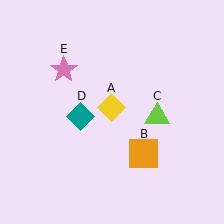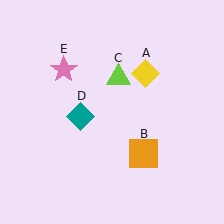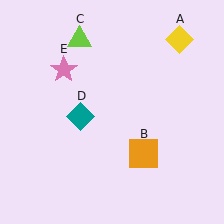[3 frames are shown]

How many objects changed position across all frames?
2 objects changed position: yellow diamond (object A), lime triangle (object C).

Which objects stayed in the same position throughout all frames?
Orange square (object B) and teal diamond (object D) and pink star (object E) remained stationary.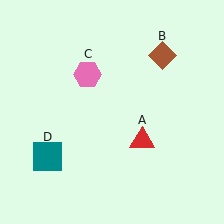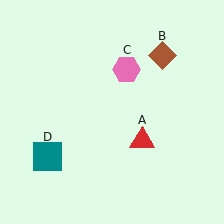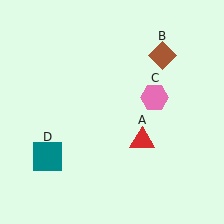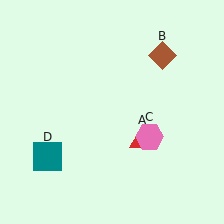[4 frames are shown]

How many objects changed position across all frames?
1 object changed position: pink hexagon (object C).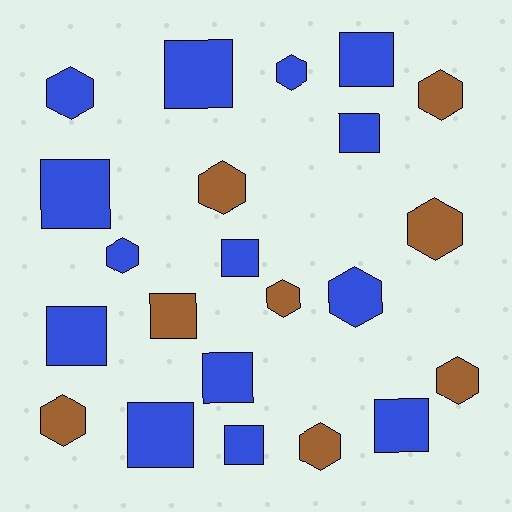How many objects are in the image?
There are 22 objects.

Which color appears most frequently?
Blue, with 14 objects.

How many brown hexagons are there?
There are 7 brown hexagons.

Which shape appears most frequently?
Hexagon, with 11 objects.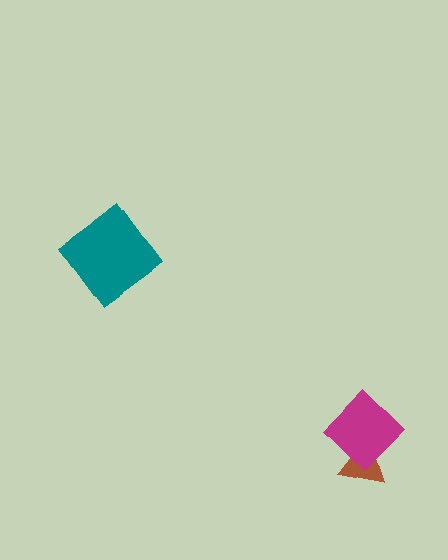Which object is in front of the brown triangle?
The magenta diamond is in front of the brown triangle.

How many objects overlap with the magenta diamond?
1 object overlaps with the magenta diamond.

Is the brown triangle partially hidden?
Yes, it is partially covered by another shape.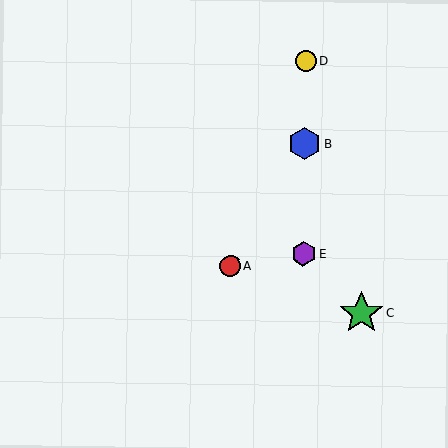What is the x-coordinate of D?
Object D is at x≈306.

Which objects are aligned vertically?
Objects B, D, E are aligned vertically.